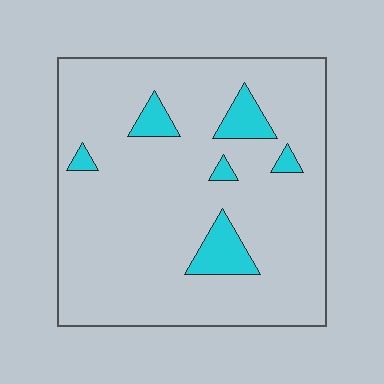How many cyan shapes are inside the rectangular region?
6.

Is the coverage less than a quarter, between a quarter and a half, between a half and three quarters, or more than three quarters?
Less than a quarter.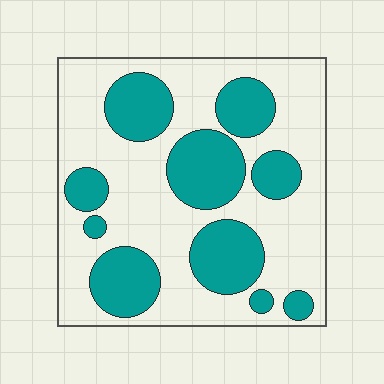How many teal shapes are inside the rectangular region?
10.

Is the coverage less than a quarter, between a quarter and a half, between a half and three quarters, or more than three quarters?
Between a quarter and a half.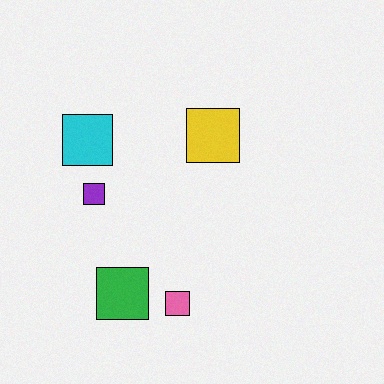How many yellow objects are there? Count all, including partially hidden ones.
There is 1 yellow object.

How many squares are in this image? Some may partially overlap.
There are 5 squares.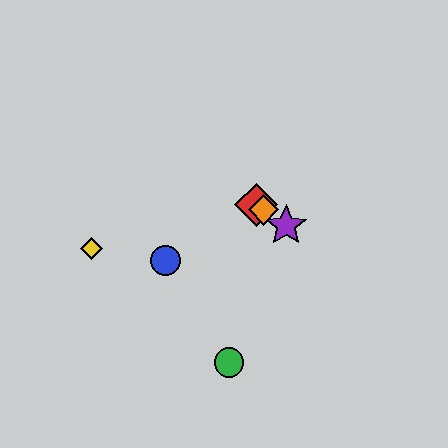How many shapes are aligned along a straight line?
3 shapes (the red diamond, the purple star, the orange diamond) are aligned along a straight line.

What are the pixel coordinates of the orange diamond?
The orange diamond is at (263, 210).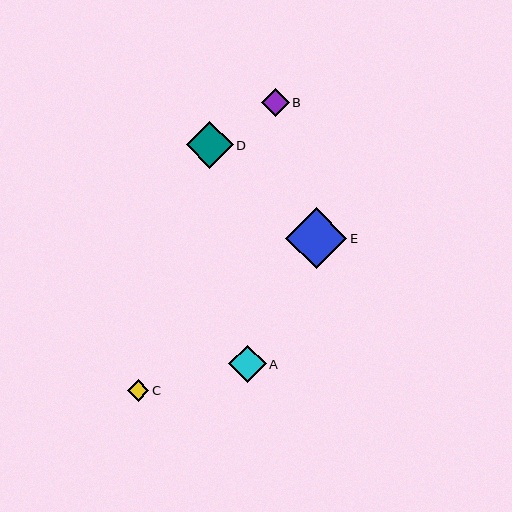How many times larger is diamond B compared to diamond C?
Diamond B is approximately 1.3 times the size of diamond C.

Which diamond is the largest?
Diamond E is the largest with a size of approximately 61 pixels.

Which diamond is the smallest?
Diamond C is the smallest with a size of approximately 22 pixels.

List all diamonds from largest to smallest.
From largest to smallest: E, D, A, B, C.